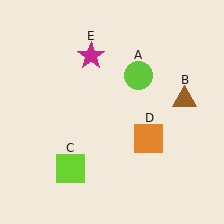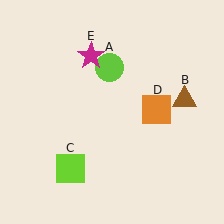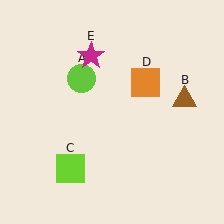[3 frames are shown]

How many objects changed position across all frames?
2 objects changed position: lime circle (object A), orange square (object D).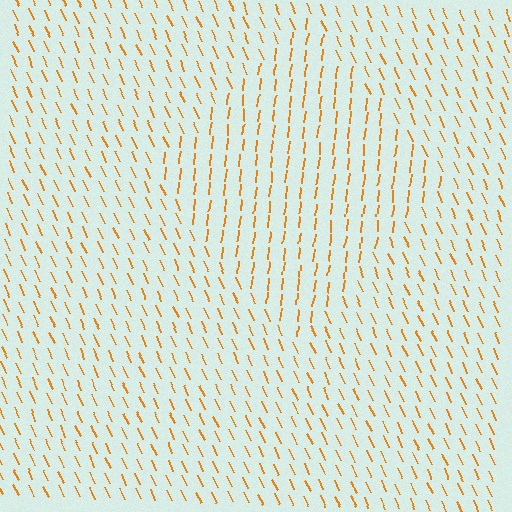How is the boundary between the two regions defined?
The boundary is defined purely by a change in line orientation (approximately 31 degrees difference). All lines are the same color and thickness.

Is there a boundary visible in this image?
Yes, there is a texture boundary formed by a change in line orientation.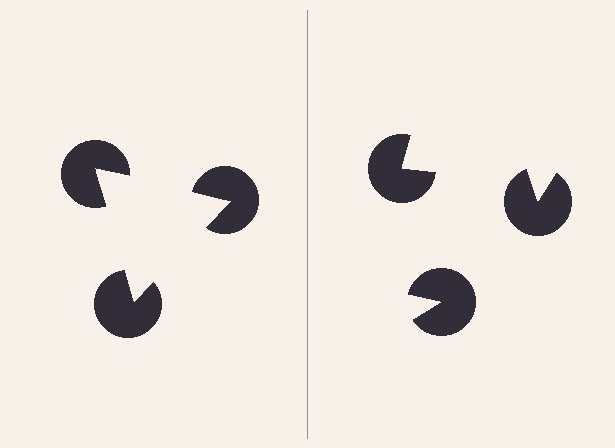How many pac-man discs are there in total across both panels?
6 — 3 on each side.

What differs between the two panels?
The pac-man discs are positioned identically on both sides; only the wedge orientations differ. On the left they align to a triangle; on the right they are misaligned.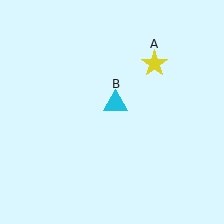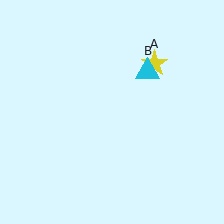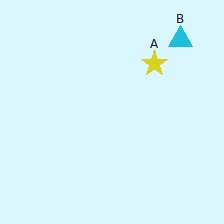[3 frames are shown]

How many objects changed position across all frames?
1 object changed position: cyan triangle (object B).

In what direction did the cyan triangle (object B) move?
The cyan triangle (object B) moved up and to the right.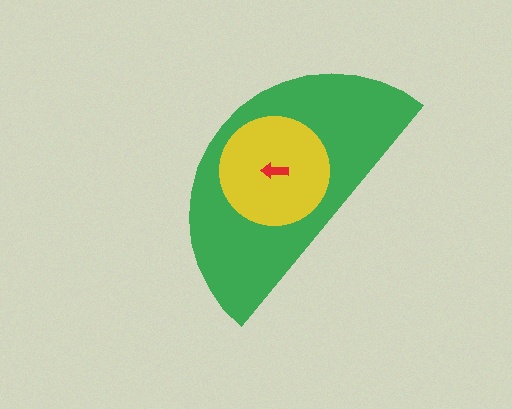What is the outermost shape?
The green semicircle.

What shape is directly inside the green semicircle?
The yellow circle.